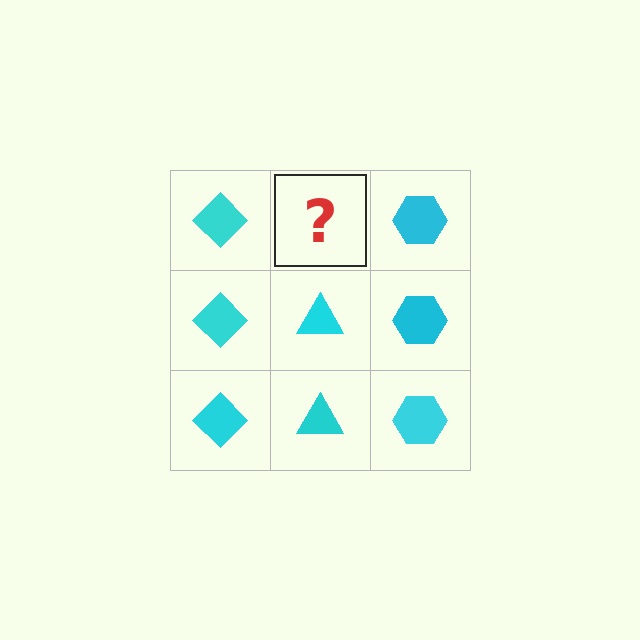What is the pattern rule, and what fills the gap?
The rule is that each column has a consistent shape. The gap should be filled with a cyan triangle.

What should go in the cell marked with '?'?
The missing cell should contain a cyan triangle.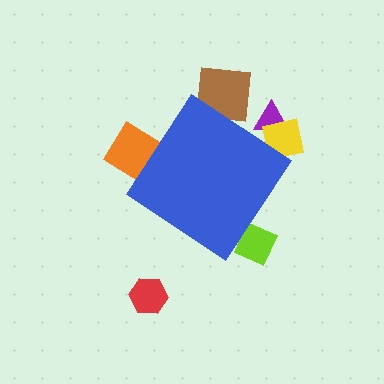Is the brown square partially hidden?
Yes, the brown square is partially hidden behind the blue diamond.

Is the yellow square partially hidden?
Yes, the yellow square is partially hidden behind the blue diamond.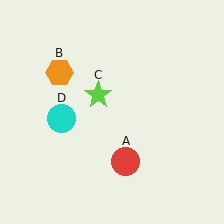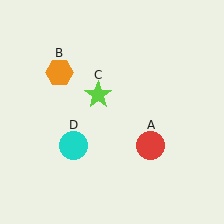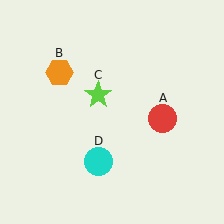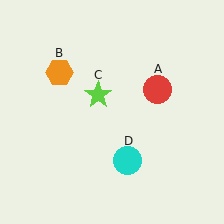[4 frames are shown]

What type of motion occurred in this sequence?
The red circle (object A), cyan circle (object D) rotated counterclockwise around the center of the scene.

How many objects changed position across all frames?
2 objects changed position: red circle (object A), cyan circle (object D).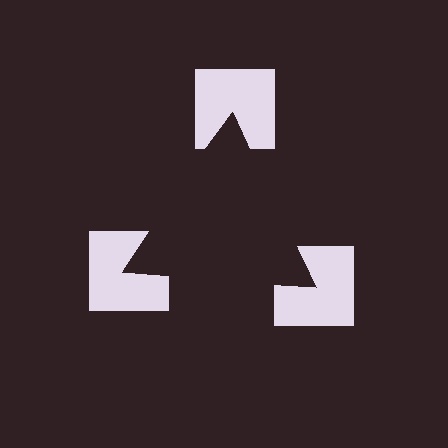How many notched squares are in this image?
There are 3 — one at each vertex of the illusory triangle.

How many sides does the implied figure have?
3 sides.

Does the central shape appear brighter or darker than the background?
It typically appears slightly darker than the background, even though no actual brightness change is drawn.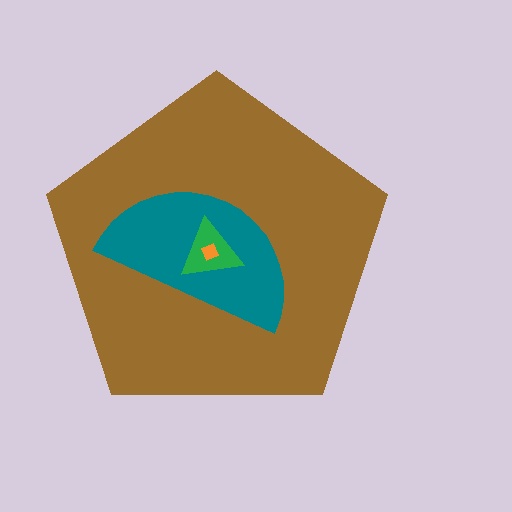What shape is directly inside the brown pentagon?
The teal semicircle.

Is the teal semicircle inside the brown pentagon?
Yes.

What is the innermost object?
The orange diamond.